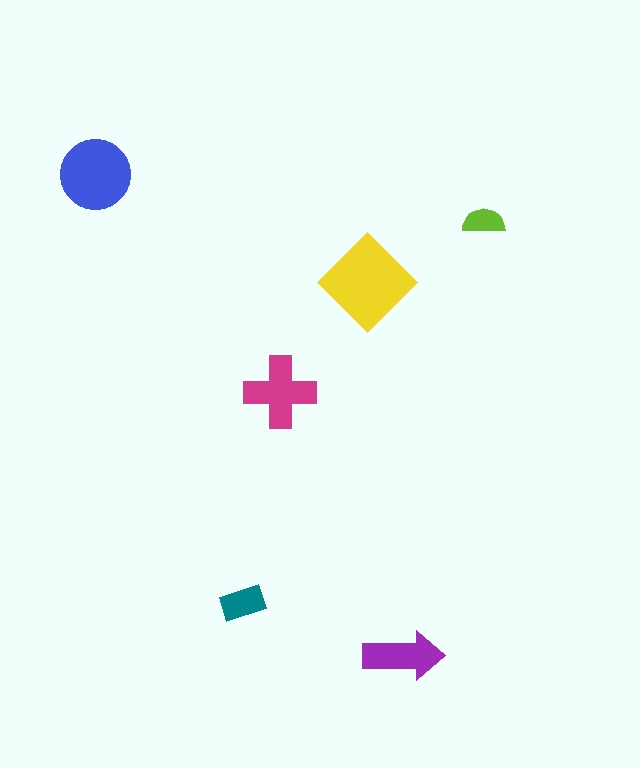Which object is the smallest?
The lime semicircle.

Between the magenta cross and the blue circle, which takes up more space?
The blue circle.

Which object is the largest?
The yellow diamond.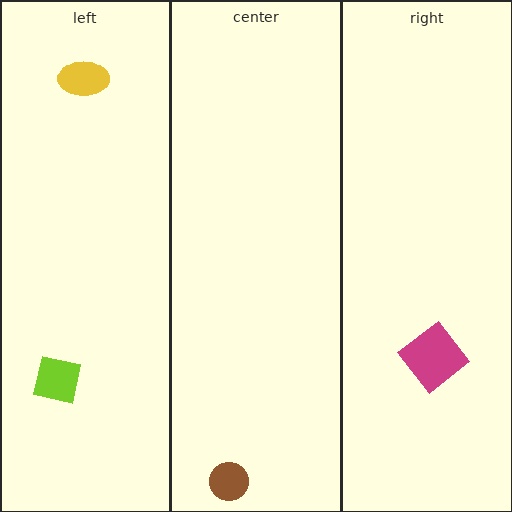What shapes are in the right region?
The magenta diamond.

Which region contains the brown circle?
The center region.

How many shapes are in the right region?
1.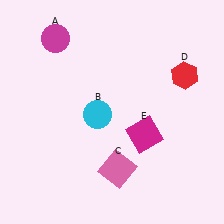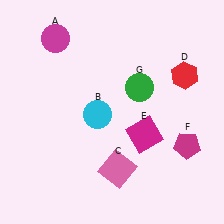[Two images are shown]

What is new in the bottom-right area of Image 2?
A magenta pentagon (F) was added in the bottom-right area of Image 2.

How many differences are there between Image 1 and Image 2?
There are 2 differences between the two images.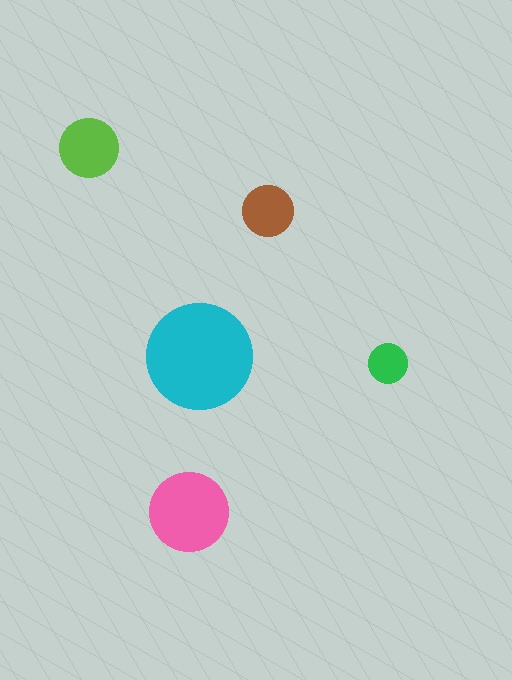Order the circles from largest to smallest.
the cyan one, the pink one, the lime one, the brown one, the green one.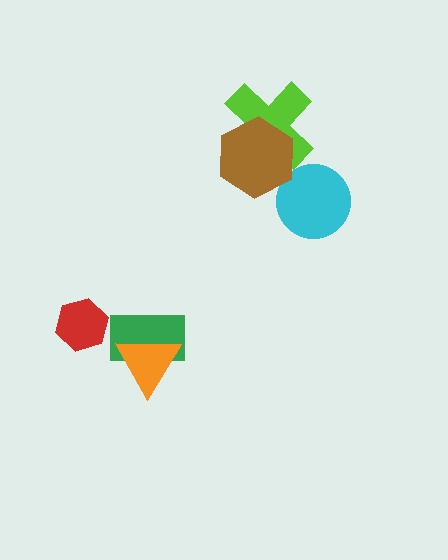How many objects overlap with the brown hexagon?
1 object overlaps with the brown hexagon.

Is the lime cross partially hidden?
Yes, it is partially covered by another shape.